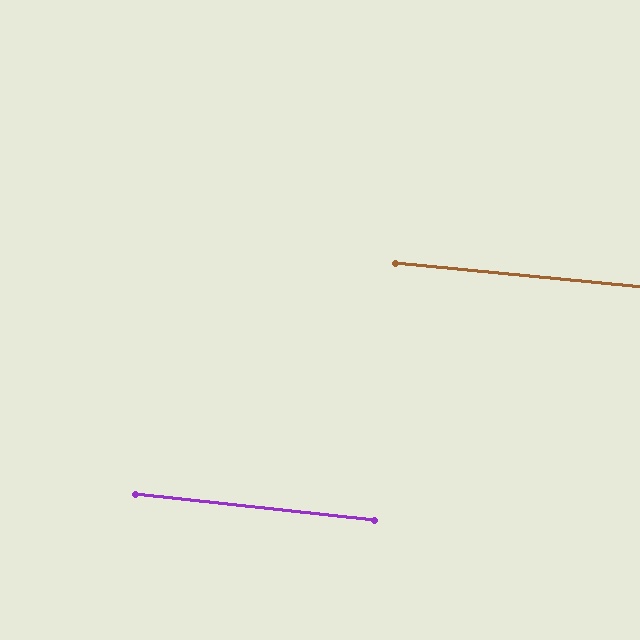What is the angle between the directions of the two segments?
Approximately 1 degree.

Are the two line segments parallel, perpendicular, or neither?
Parallel — their directions differ by only 0.8°.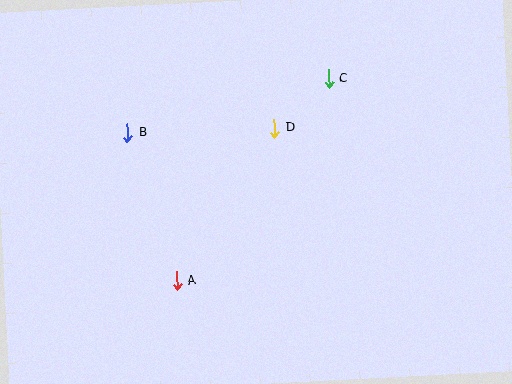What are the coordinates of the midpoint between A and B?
The midpoint between A and B is at (152, 207).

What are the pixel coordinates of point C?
Point C is at (328, 79).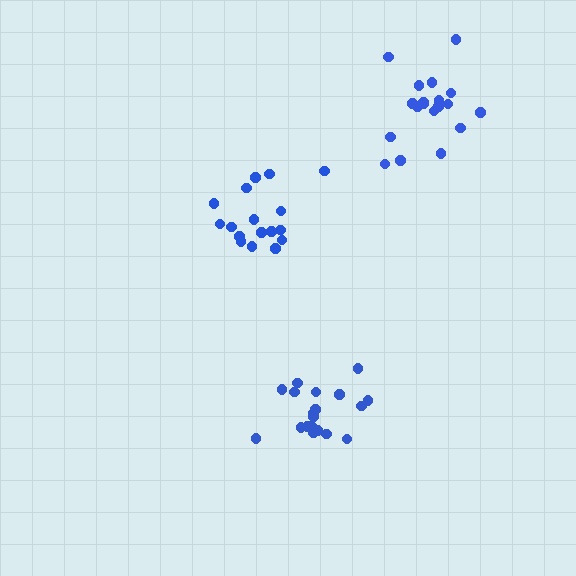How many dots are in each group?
Group 1: 19 dots, Group 2: 17 dots, Group 3: 19 dots (55 total).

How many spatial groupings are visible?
There are 3 spatial groupings.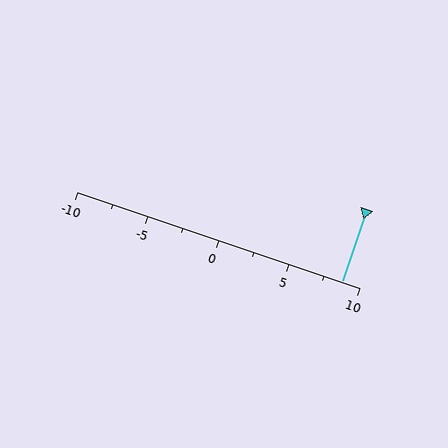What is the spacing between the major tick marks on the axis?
The major ticks are spaced 5 apart.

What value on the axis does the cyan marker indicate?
The marker indicates approximately 8.8.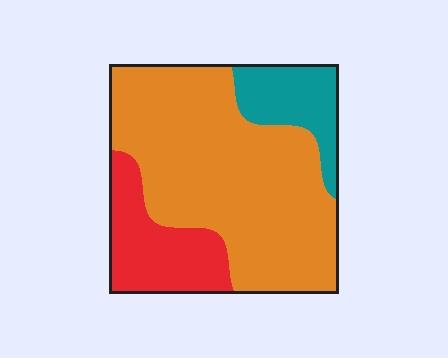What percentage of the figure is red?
Red covers 20% of the figure.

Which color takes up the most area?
Orange, at roughly 65%.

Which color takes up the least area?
Teal, at roughly 15%.